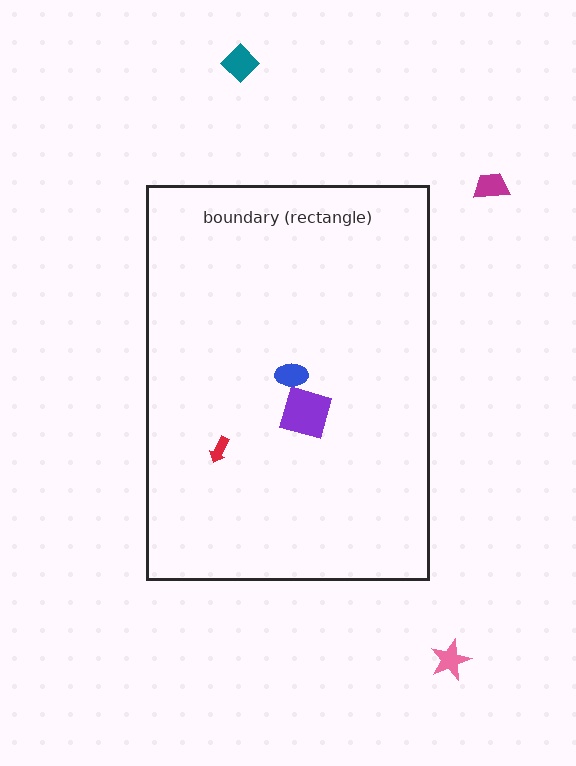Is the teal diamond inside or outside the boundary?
Outside.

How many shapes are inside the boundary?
3 inside, 3 outside.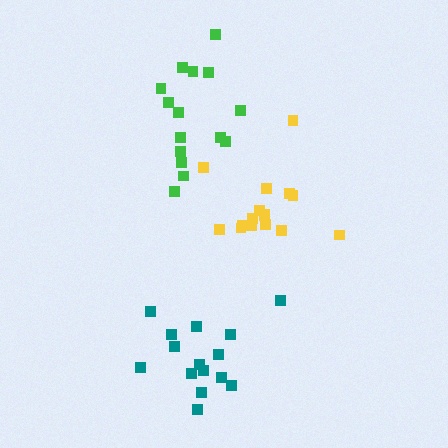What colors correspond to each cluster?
The clusters are colored: green, yellow, teal.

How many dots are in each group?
Group 1: 15 dots, Group 2: 16 dots, Group 3: 15 dots (46 total).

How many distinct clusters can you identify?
There are 3 distinct clusters.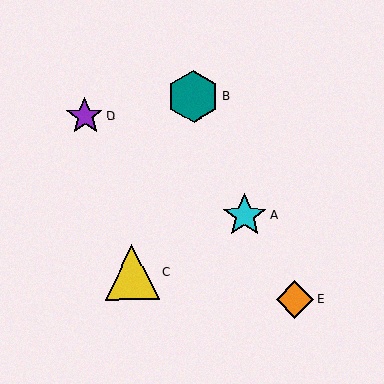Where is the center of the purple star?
The center of the purple star is at (85, 116).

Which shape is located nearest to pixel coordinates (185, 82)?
The teal hexagon (labeled B) at (193, 96) is nearest to that location.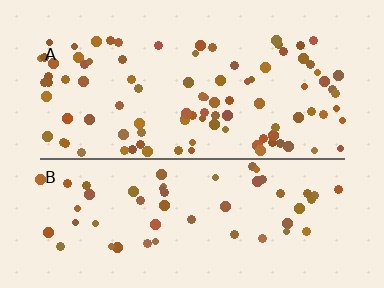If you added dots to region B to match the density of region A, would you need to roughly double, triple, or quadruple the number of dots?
Approximately double.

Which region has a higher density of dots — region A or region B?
A (the top).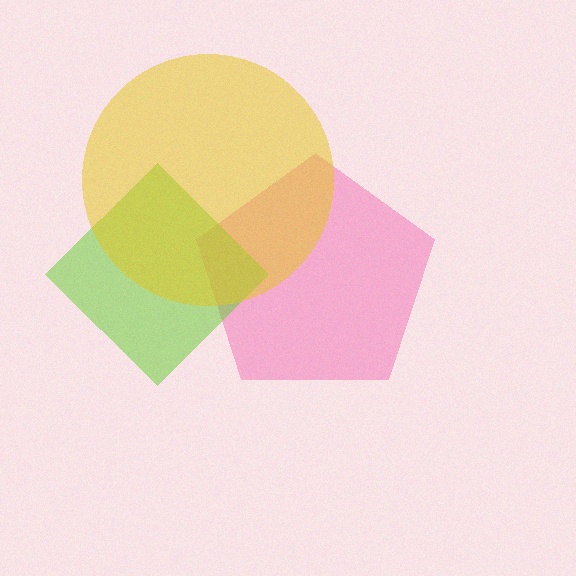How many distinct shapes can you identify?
There are 3 distinct shapes: a pink pentagon, a lime diamond, a yellow circle.